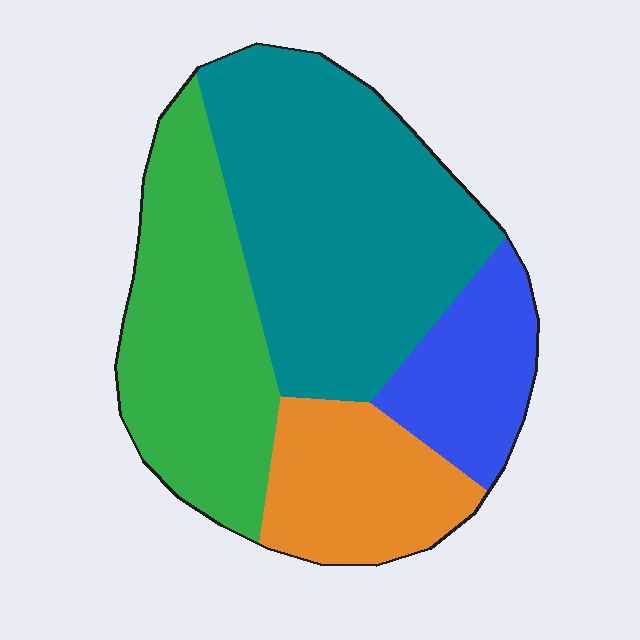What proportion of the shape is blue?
Blue covers 14% of the shape.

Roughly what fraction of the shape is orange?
Orange takes up less than a quarter of the shape.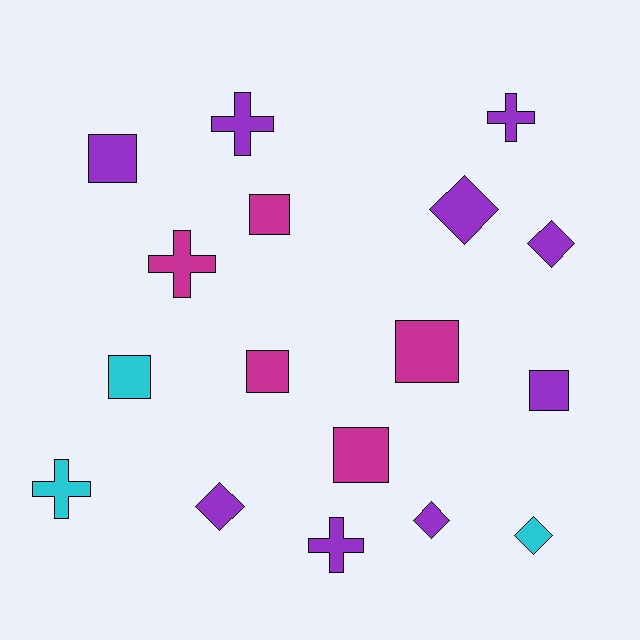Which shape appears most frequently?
Square, with 7 objects.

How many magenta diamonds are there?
There are no magenta diamonds.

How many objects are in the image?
There are 17 objects.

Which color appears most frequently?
Purple, with 9 objects.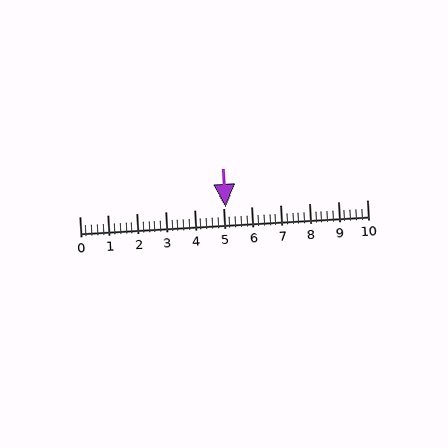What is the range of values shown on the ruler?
The ruler shows values from 0 to 10.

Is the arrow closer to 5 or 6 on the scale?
The arrow is closer to 5.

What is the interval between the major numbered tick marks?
The major tick marks are spaced 1 units apart.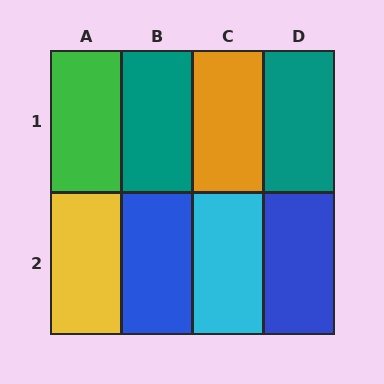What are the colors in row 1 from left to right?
Green, teal, orange, teal.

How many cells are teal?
2 cells are teal.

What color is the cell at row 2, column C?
Cyan.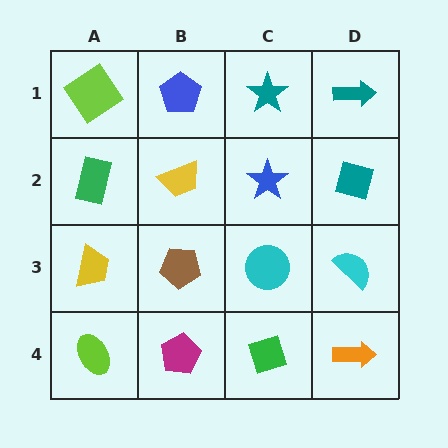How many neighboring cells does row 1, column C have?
3.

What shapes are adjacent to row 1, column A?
A green rectangle (row 2, column A), a blue pentagon (row 1, column B).